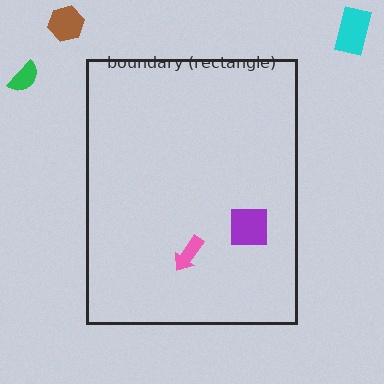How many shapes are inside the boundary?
2 inside, 3 outside.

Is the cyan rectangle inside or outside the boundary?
Outside.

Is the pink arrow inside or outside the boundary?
Inside.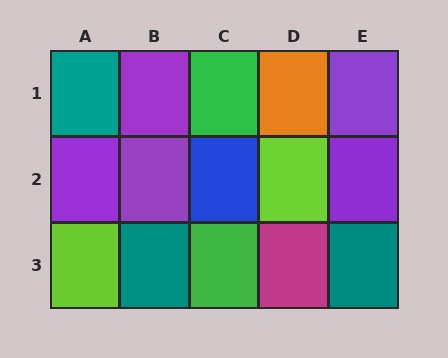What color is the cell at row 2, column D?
Lime.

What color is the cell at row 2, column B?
Purple.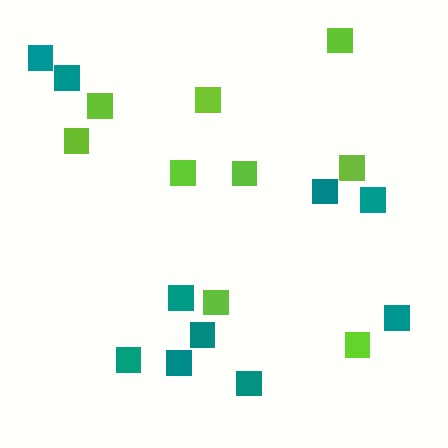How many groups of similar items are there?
There are 2 groups: one group of lime squares (9) and one group of teal squares (10).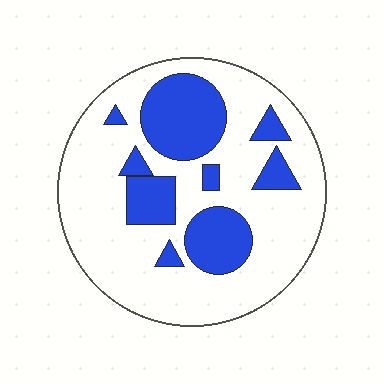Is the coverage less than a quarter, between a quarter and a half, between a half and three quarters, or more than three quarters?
Between a quarter and a half.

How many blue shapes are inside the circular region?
9.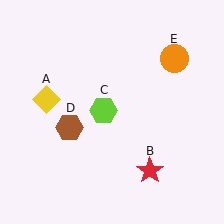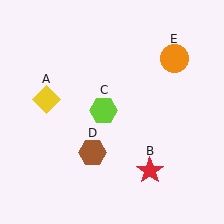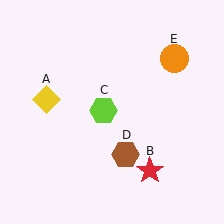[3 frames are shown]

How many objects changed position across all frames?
1 object changed position: brown hexagon (object D).